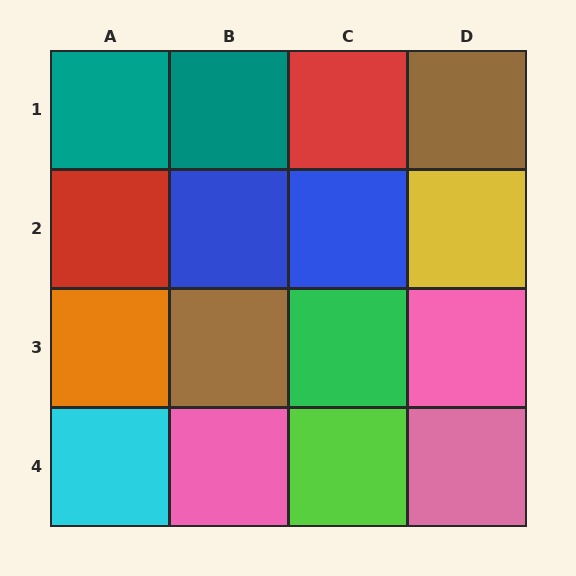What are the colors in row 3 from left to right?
Orange, brown, green, pink.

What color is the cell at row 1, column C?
Red.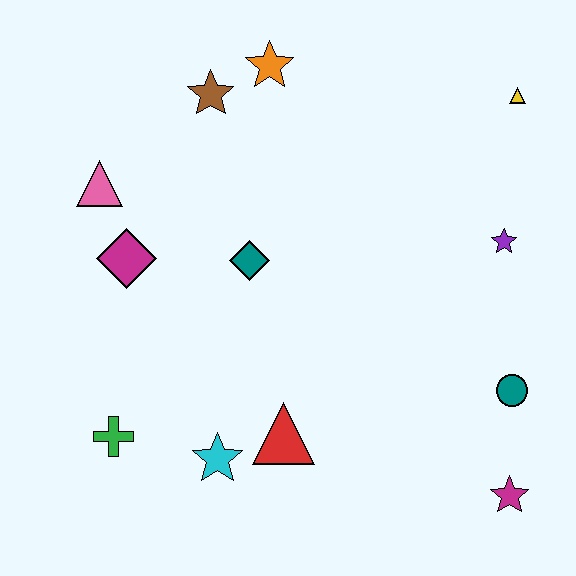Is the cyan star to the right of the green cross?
Yes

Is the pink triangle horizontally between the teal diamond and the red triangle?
No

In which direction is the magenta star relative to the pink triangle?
The magenta star is to the right of the pink triangle.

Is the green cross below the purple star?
Yes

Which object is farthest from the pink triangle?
The magenta star is farthest from the pink triangle.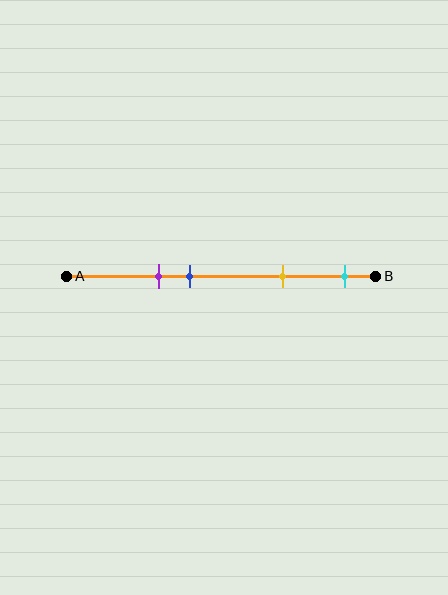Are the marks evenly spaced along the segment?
No, the marks are not evenly spaced.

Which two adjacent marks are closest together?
The purple and blue marks are the closest adjacent pair.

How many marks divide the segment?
There are 4 marks dividing the segment.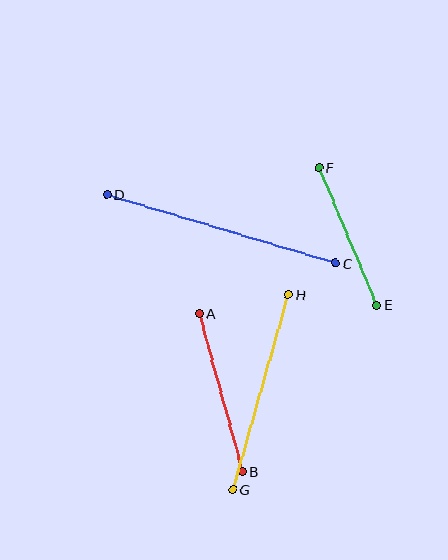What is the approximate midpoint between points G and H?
The midpoint is at approximately (261, 392) pixels.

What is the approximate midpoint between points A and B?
The midpoint is at approximately (221, 392) pixels.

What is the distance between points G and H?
The distance is approximately 203 pixels.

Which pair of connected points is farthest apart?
Points C and D are farthest apart.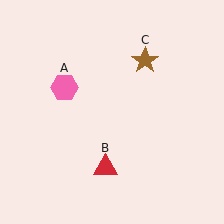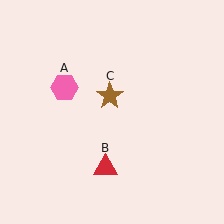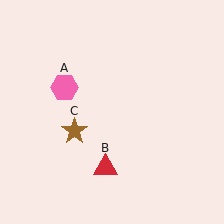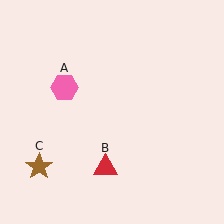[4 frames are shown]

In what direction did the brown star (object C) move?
The brown star (object C) moved down and to the left.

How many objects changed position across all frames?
1 object changed position: brown star (object C).